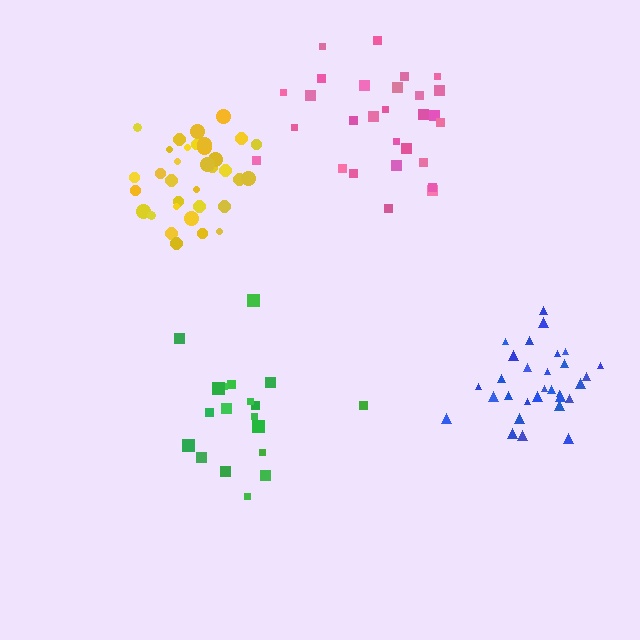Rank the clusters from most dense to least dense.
yellow, blue, pink, green.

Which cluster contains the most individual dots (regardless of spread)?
Yellow (34).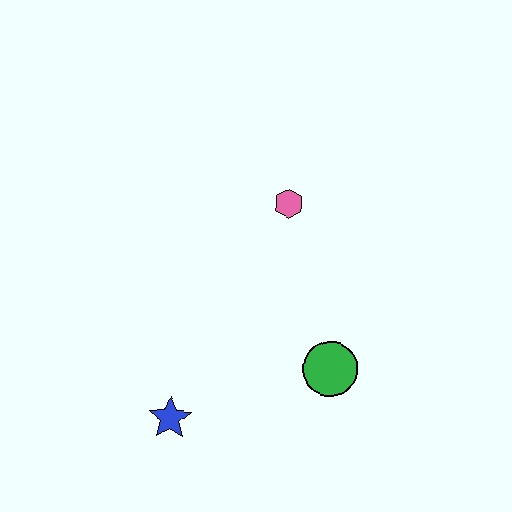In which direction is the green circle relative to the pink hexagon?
The green circle is below the pink hexagon.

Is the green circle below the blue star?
No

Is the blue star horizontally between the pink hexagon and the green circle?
No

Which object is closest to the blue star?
The green circle is closest to the blue star.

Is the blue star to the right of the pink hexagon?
No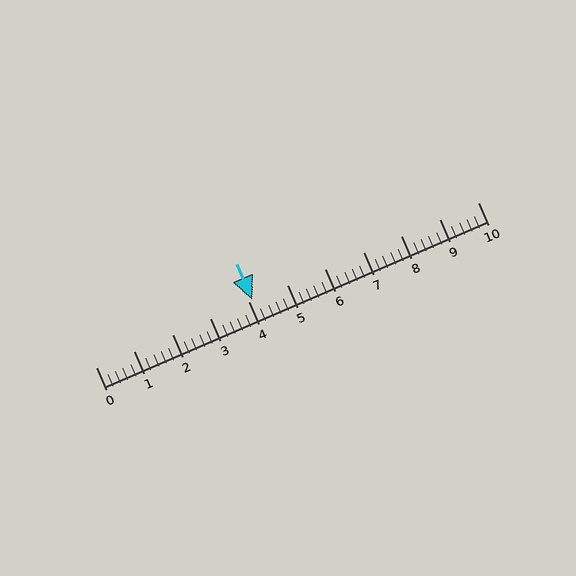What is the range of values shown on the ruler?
The ruler shows values from 0 to 10.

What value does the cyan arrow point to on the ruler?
The cyan arrow points to approximately 4.1.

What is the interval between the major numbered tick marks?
The major tick marks are spaced 1 units apart.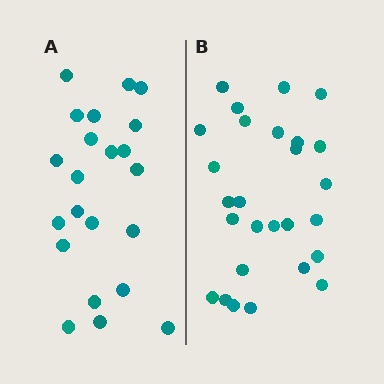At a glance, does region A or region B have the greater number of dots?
Region B (the right region) has more dots.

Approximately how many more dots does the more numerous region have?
Region B has about 5 more dots than region A.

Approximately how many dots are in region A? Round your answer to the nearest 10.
About 20 dots. (The exact count is 22, which rounds to 20.)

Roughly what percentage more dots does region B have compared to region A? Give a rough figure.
About 25% more.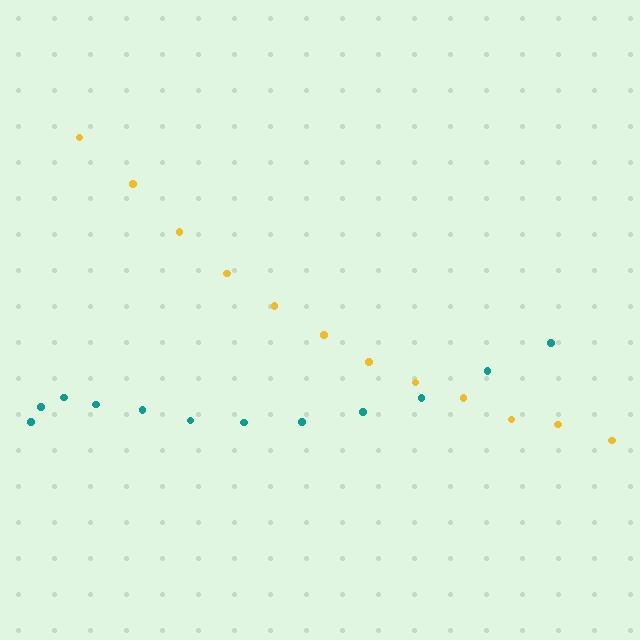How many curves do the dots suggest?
There are 2 distinct paths.